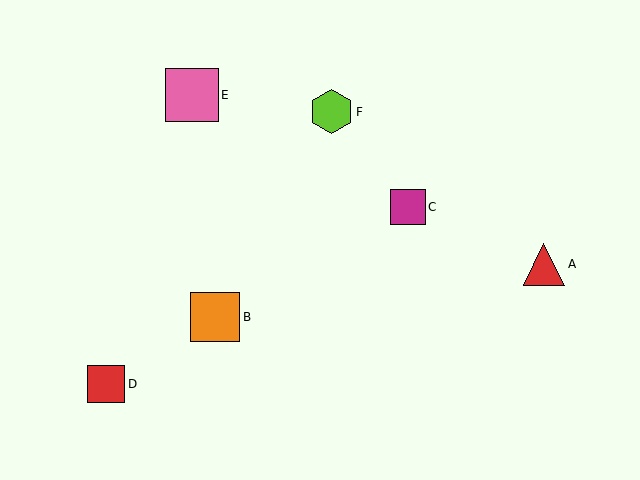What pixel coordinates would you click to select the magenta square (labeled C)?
Click at (408, 207) to select the magenta square C.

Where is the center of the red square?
The center of the red square is at (106, 384).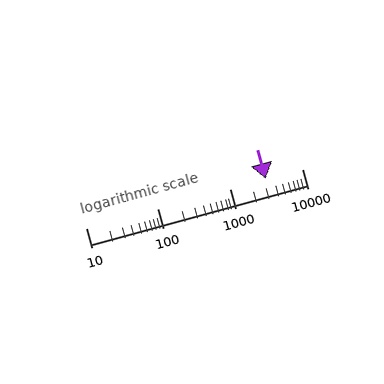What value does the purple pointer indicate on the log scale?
The pointer indicates approximately 3100.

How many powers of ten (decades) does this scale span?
The scale spans 3 decades, from 10 to 10000.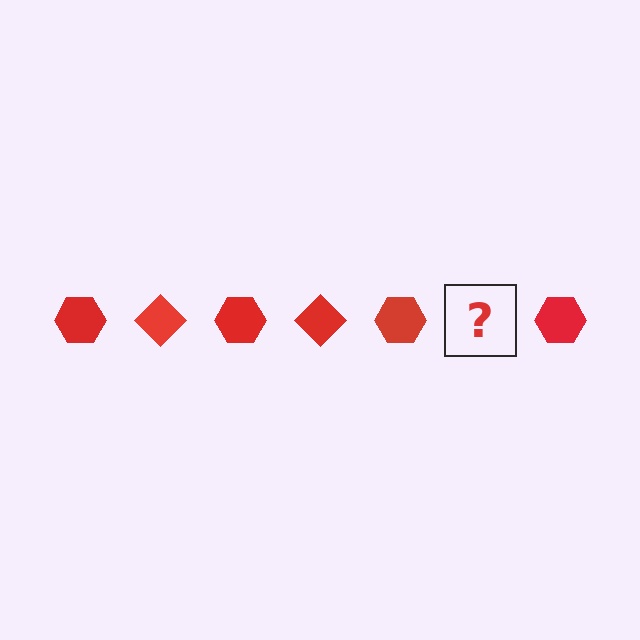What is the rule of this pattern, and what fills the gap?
The rule is that the pattern cycles through hexagon, diamond shapes in red. The gap should be filled with a red diamond.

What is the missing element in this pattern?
The missing element is a red diamond.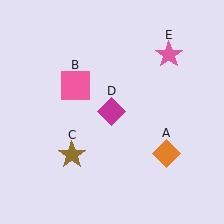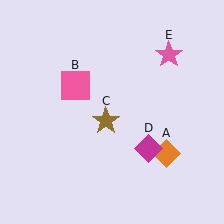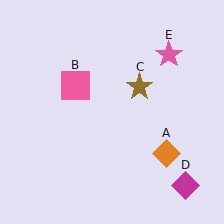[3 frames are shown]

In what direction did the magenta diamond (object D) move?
The magenta diamond (object D) moved down and to the right.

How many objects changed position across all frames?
2 objects changed position: brown star (object C), magenta diamond (object D).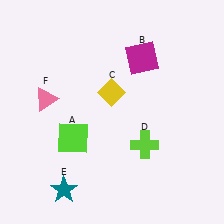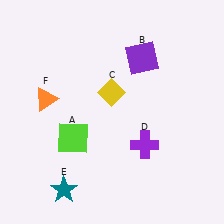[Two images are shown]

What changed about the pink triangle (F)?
In Image 1, F is pink. In Image 2, it changed to orange.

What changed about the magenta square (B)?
In Image 1, B is magenta. In Image 2, it changed to purple.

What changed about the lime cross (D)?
In Image 1, D is lime. In Image 2, it changed to purple.